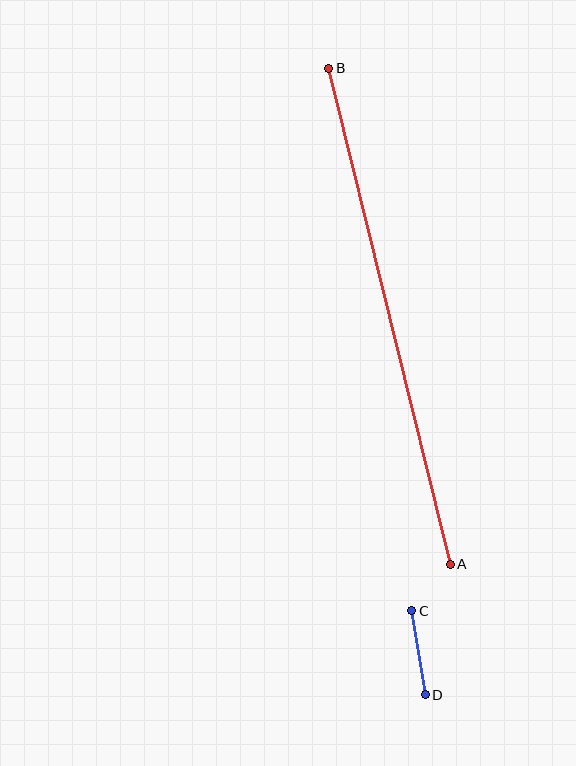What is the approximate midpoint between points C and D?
The midpoint is at approximately (418, 653) pixels.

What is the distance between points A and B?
The distance is approximately 511 pixels.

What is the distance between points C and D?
The distance is approximately 85 pixels.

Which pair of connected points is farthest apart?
Points A and B are farthest apart.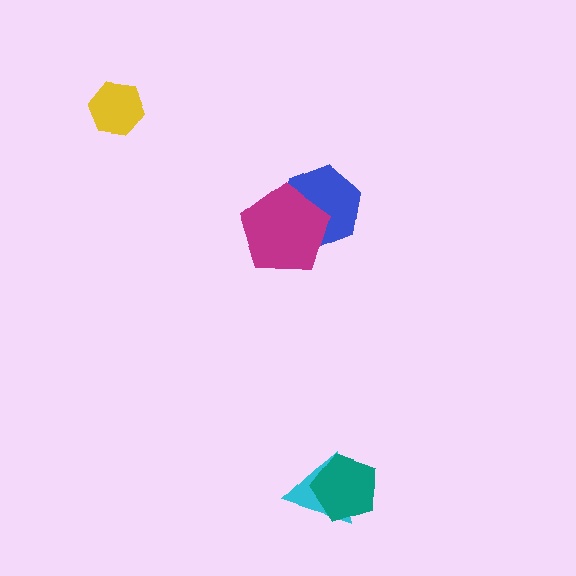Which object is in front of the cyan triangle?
The teal pentagon is in front of the cyan triangle.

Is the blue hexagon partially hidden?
Yes, it is partially covered by another shape.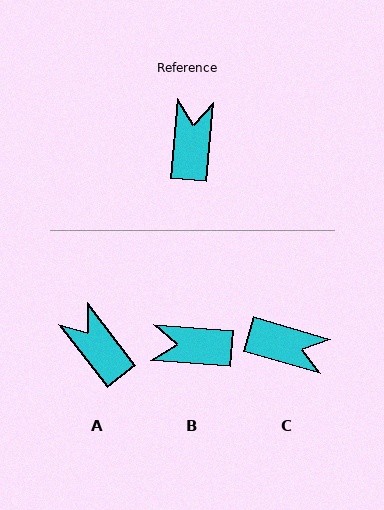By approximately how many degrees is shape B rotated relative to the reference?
Approximately 91 degrees counter-clockwise.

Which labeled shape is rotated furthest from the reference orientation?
C, about 101 degrees away.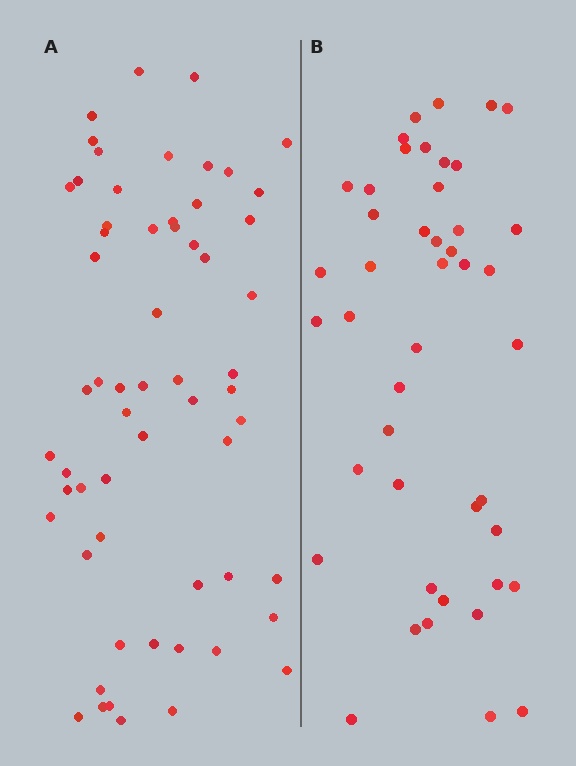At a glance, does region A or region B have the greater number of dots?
Region A (the left region) has more dots.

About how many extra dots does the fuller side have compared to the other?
Region A has approximately 15 more dots than region B.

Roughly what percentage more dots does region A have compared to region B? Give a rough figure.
About 35% more.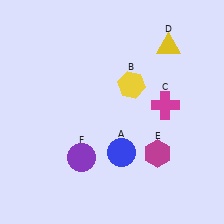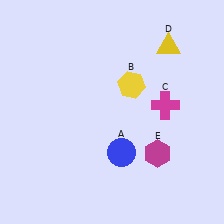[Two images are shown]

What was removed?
The purple circle (F) was removed in Image 2.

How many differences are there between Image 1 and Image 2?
There is 1 difference between the two images.